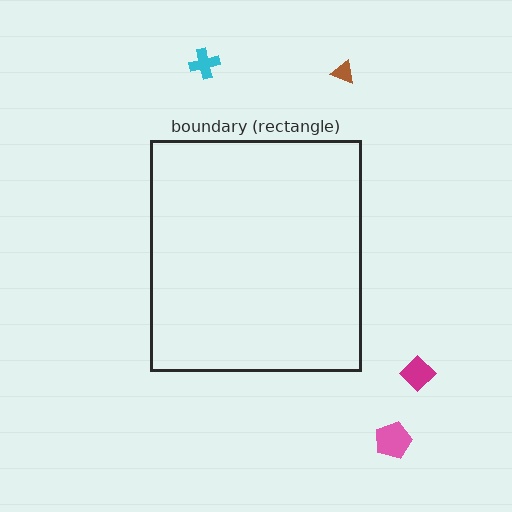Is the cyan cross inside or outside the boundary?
Outside.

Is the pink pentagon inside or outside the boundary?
Outside.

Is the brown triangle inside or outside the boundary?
Outside.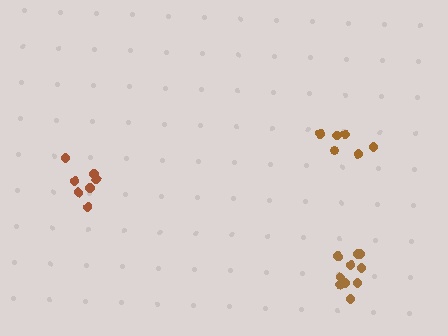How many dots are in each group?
Group 1: 7 dots, Group 2: 6 dots, Group 3: 10 dots (23 total).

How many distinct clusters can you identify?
There are 3 distinct clusters.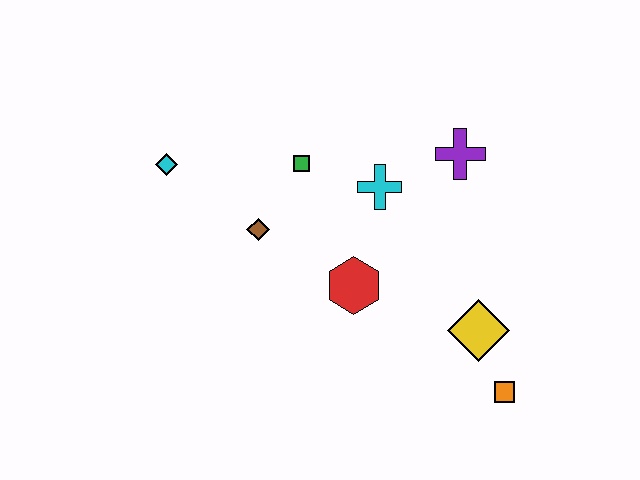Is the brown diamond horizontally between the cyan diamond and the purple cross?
Yes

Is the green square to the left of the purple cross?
Yes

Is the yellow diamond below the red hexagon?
Yes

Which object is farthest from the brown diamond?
The orange square is farthest from the brown diamond.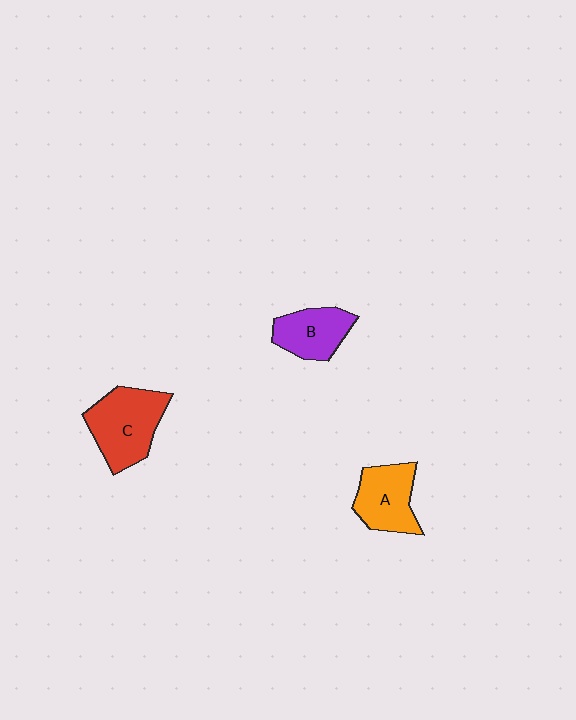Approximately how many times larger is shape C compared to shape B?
Approximately 1.4 times.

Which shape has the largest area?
Shape C (red).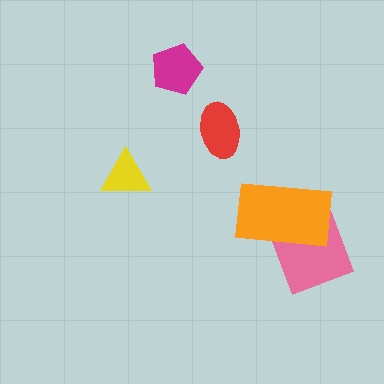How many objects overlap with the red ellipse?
0 objects overlap with the red ellipse.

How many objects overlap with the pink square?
1 object overlaps with the pink square.